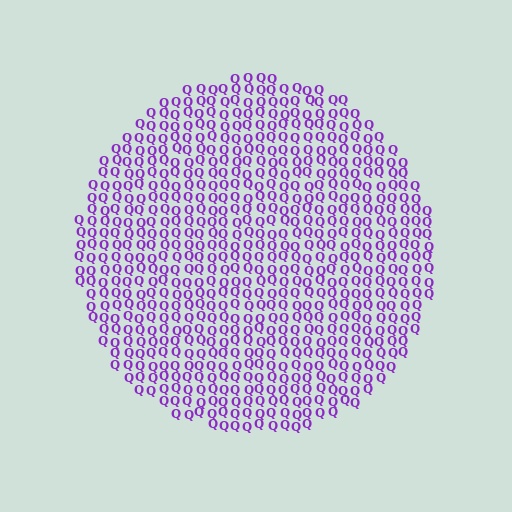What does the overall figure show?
The overall figure shows a circle.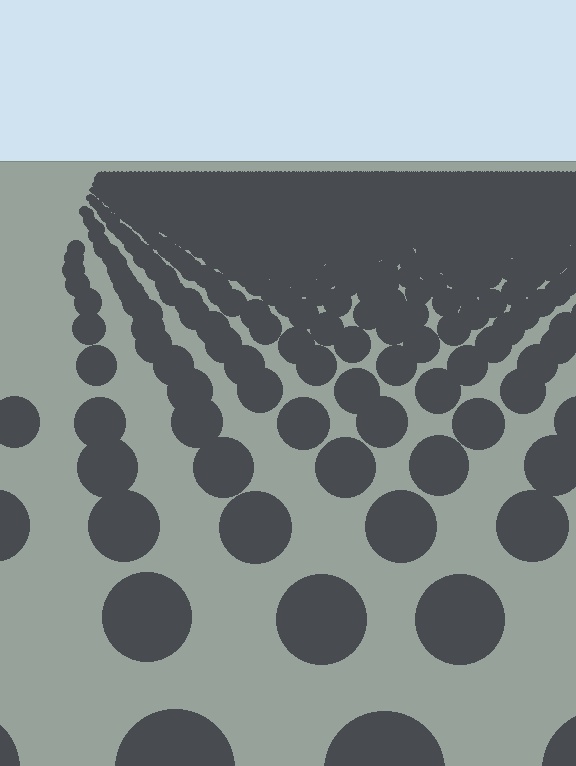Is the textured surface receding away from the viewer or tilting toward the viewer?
The surface is receding away from the viewer. Texture elements get smaller and denser toward the top.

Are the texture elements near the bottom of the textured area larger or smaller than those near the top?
Larger. Near the bottom, elements are closer to the viewer and appear at a bigger on-screen size.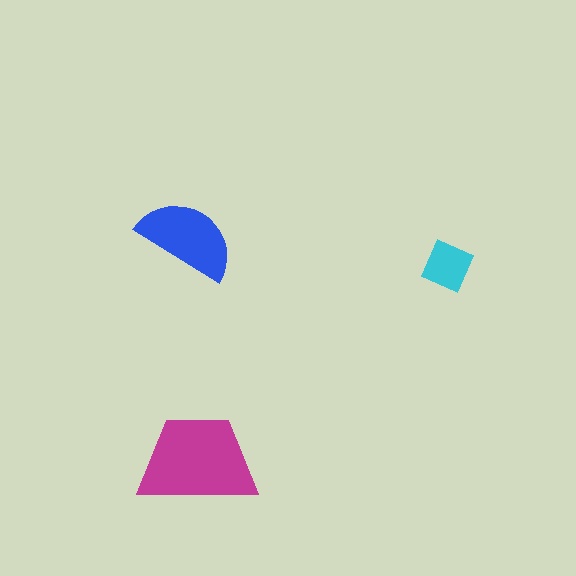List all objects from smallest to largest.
The cyan diamond, the blue semicircle, the magenta trapezoid.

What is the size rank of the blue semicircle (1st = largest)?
2nd.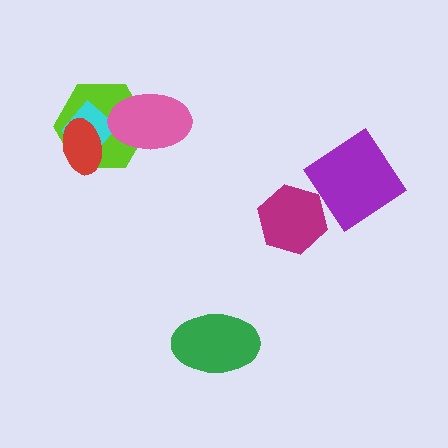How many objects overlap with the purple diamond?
0 objects overlap with the purple diamond.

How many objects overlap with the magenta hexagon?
0 objects overlap with the magenta hexagon.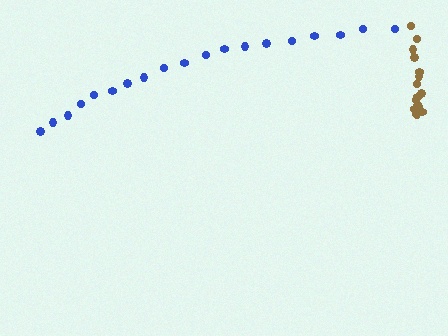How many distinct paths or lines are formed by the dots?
There are 2 distinct paths.